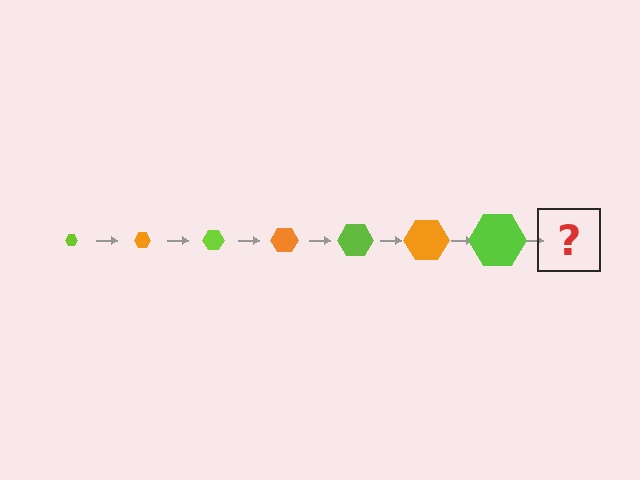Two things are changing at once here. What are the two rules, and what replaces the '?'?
The two rules are that the hexagon grows larger each step and the color cycles through lime and orange. The '?' should be an orange hexagon, larger than the previous one.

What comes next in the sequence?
The next element should be an orange hexagon, larger than the previous one.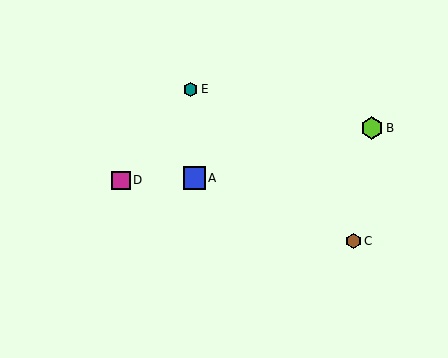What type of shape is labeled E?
Shape E is a teal hexagon.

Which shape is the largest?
The lime hexagon (labeled B) is the largest.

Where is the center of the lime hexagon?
The center of the lime hexagon is at (372, 128).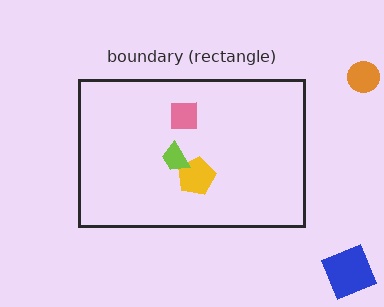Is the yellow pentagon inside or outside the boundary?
Inside.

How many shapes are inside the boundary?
3 inside, 2 outside.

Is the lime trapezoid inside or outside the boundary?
Inside.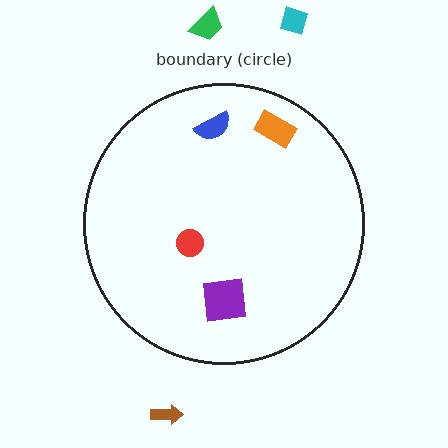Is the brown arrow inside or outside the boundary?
Outside.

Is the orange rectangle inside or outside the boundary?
Inside.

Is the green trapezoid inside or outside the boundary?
Outside.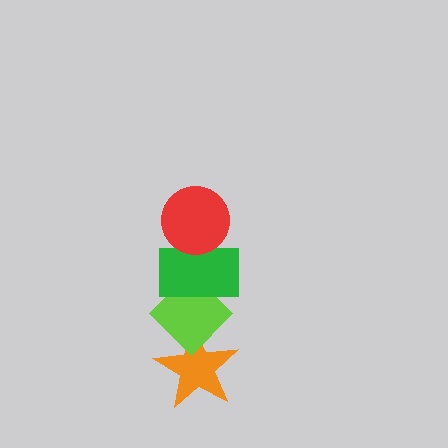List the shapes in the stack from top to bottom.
From top to bottom: the red circle, the green rectangle, the lime diamond, the orange star.